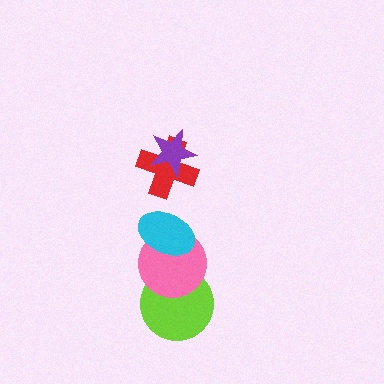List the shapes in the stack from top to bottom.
From top to bottom: the purple star, the red cross, the cyan ellipse, the pink circle, the lime circle.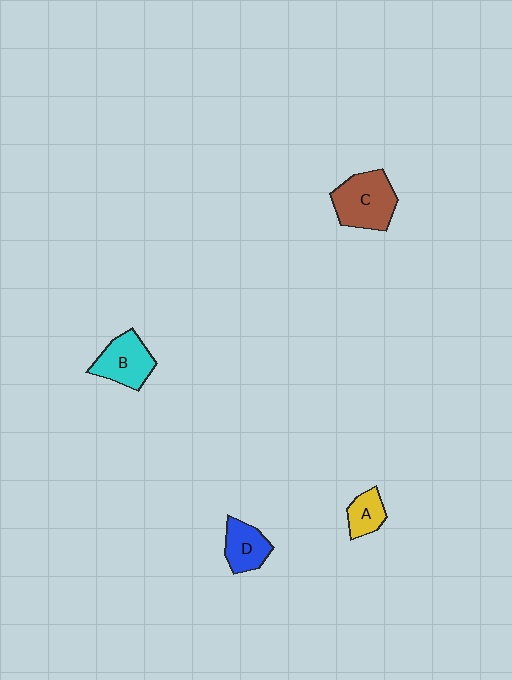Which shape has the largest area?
Shape C (brown).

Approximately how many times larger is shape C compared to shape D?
Approximately 1.6 times.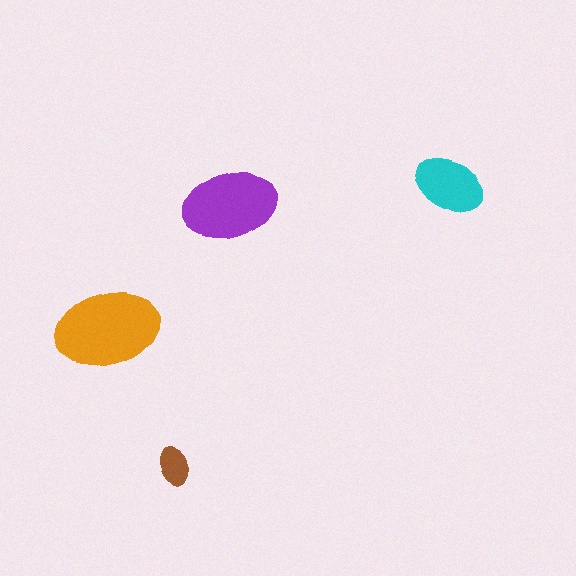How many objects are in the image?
There are 4 objects in the image.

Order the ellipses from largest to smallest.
the orange one, the purple one, the cyan one, the brown one.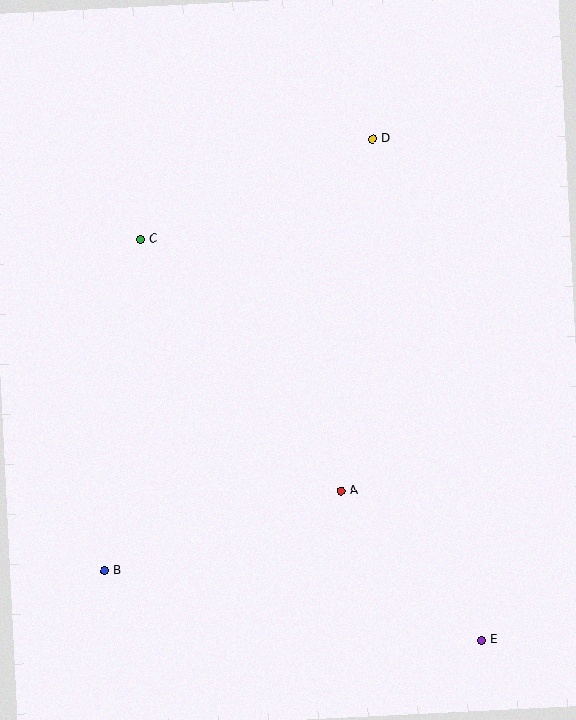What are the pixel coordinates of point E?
Point E is at (482, 640).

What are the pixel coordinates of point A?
Point A is at (341, 491).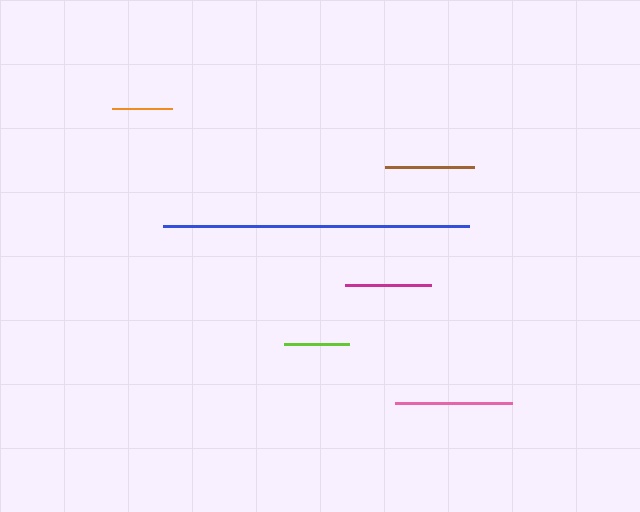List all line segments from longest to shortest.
From longest to shortest: blue, pink, brown, magenta, lime, orange.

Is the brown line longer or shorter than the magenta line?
The brown line is longer than the magenta line.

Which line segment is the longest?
The blue line is the longest at approximately 306 pixels.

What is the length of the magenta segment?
The magenta segment is approximately 86 pixels long.